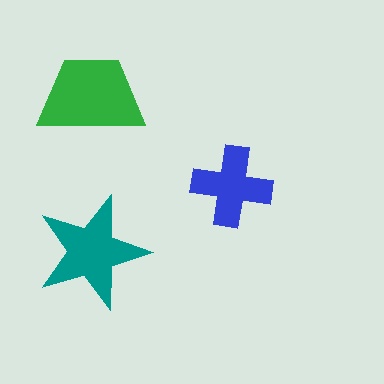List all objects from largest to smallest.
The green trapezoid, the teal star, the blue cross.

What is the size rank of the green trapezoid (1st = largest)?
1st.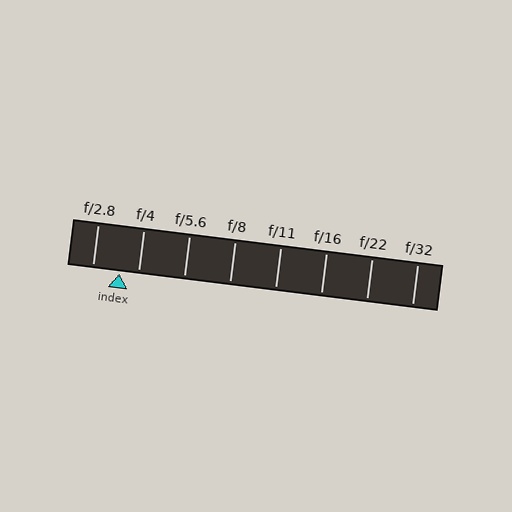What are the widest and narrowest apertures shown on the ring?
The widest aperture shown is f/2.8 and the narrowest is f/32.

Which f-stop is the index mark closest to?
The index mark is closest to f/4.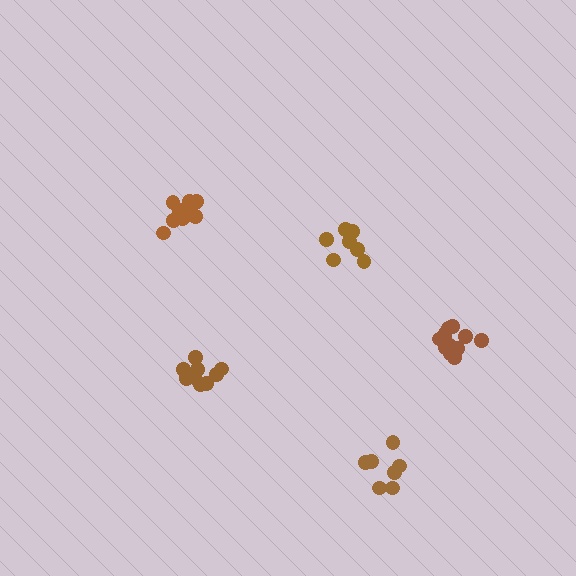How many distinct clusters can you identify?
There are 5 distinct clusters.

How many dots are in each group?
Group 1: 7 dots, Group 2: 10 dots, Group 3: 7 dots, Group 4: 12 dots, Group 5: 13 dots (49 total).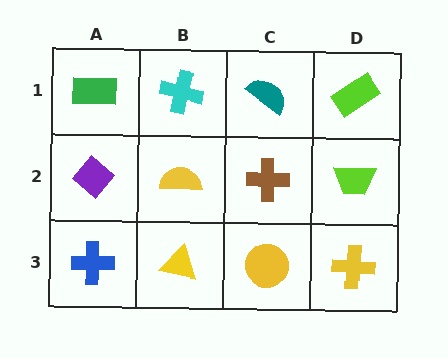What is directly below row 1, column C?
A brown cross.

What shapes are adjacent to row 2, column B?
A cyan cross (row 1, column B), a yellow triangle (row 3, column B), a purple diamond (row 2, column A), a brown cross (row 2, column C).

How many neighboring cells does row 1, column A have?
2.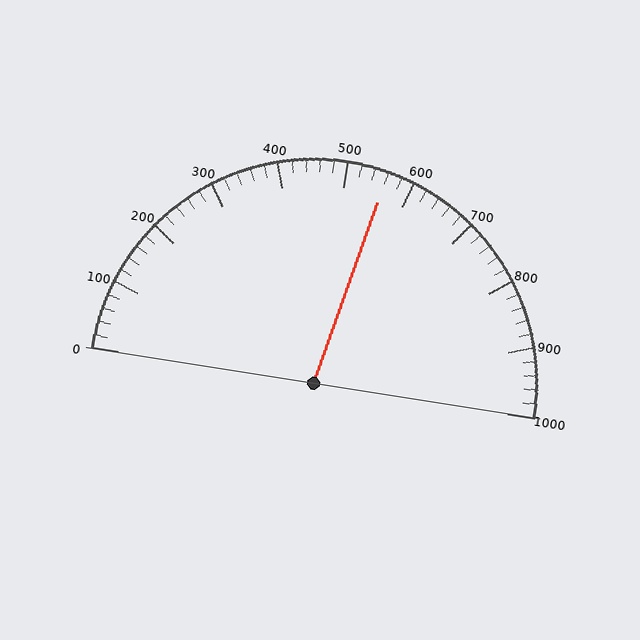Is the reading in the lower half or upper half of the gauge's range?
The reading is in the upper half of the range (0 to 1000).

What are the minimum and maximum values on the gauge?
The gauge ranges from 0 to 1000.